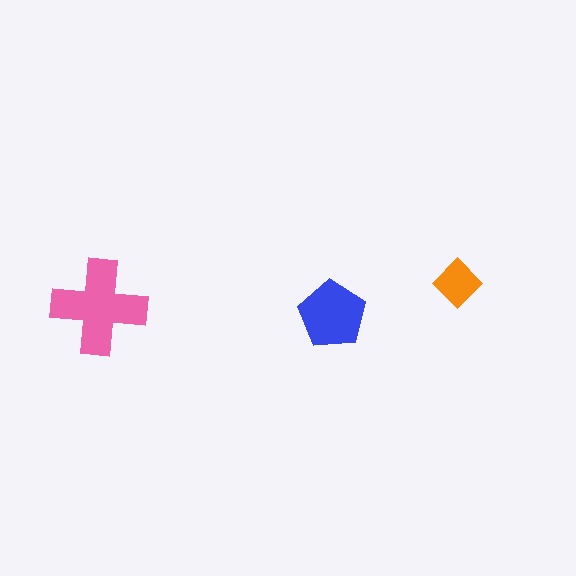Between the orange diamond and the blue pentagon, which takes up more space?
The blue pentagon.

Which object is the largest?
The pink cross.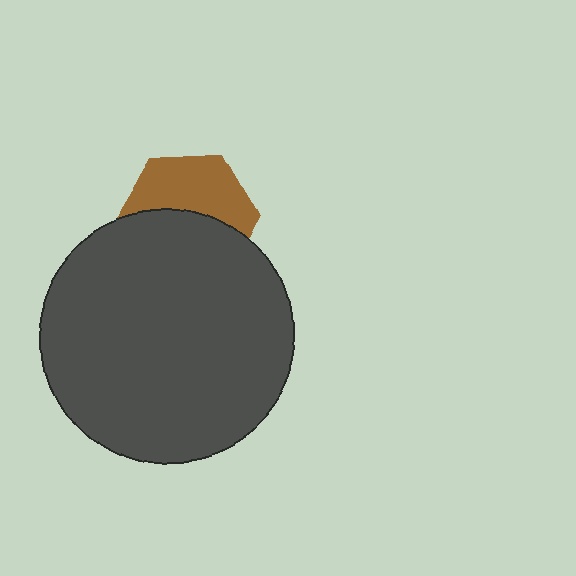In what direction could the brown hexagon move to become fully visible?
The brown hexagon could move up. That would shift it out from behind the dark gray circle entirely.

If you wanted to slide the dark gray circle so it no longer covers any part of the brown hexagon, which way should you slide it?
Slide it down — that is the most direct way to separate the two shapes.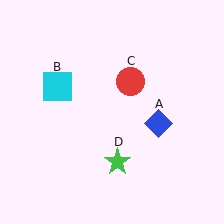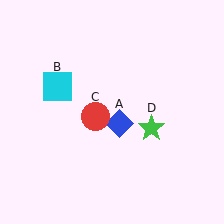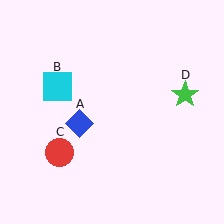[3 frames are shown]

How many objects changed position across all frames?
3 objects changed position: blue diamond (object A), red circle (object C), green star (object D).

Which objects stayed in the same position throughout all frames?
Cyan square (object B) remained stationary.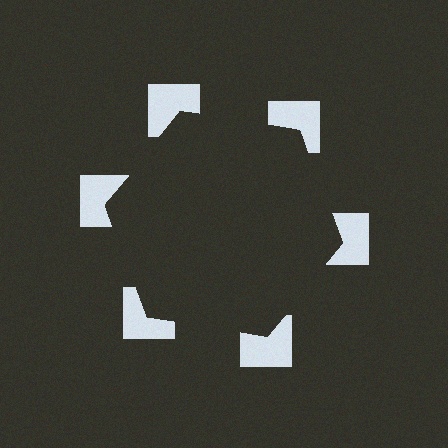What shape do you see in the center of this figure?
An illusory hexagon — its edges are inferred from the aligned wedge cuts in the notched squares, not physically drawn.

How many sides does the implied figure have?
6 sides.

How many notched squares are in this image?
There are 6 — one at each vertex of the illusory hexagon.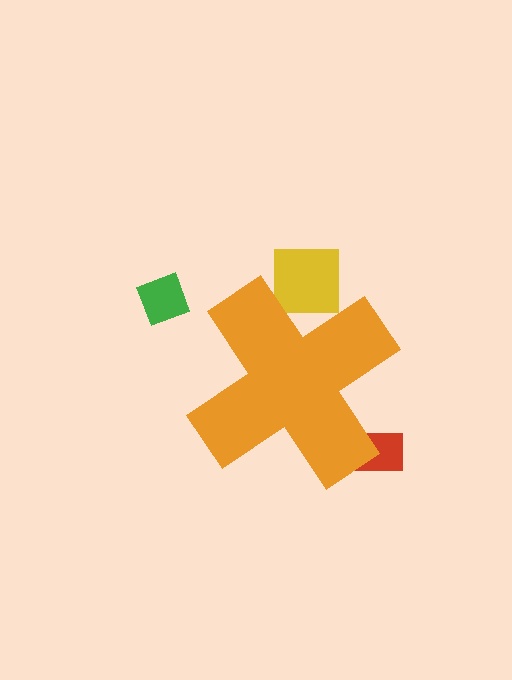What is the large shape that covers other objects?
An orange cross.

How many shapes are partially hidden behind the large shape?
2 shapes are partially hidden.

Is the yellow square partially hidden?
Yes, the yellow square is partially hidden behind the orange cross.